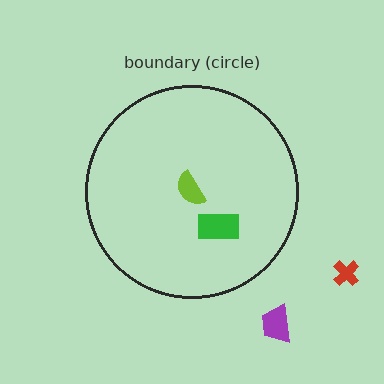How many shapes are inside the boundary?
2 inside, 2 outside.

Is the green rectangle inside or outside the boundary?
Inside.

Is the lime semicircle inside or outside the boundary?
Inside.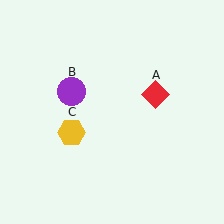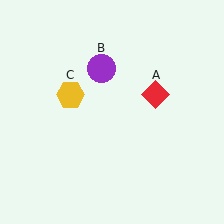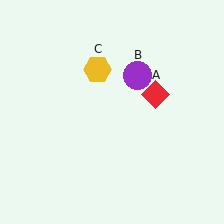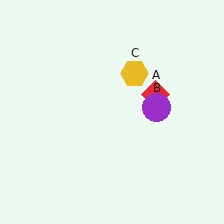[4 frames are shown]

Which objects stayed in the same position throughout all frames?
Red diamond (object A) remained stationary.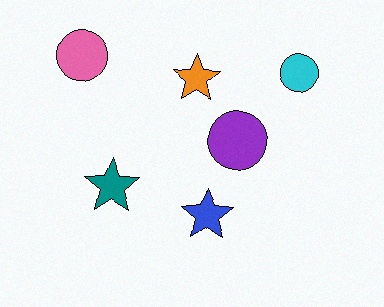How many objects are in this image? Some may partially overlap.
There are 6 objects.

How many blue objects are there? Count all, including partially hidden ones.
There is 1 blue object.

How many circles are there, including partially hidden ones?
There are 3 circles.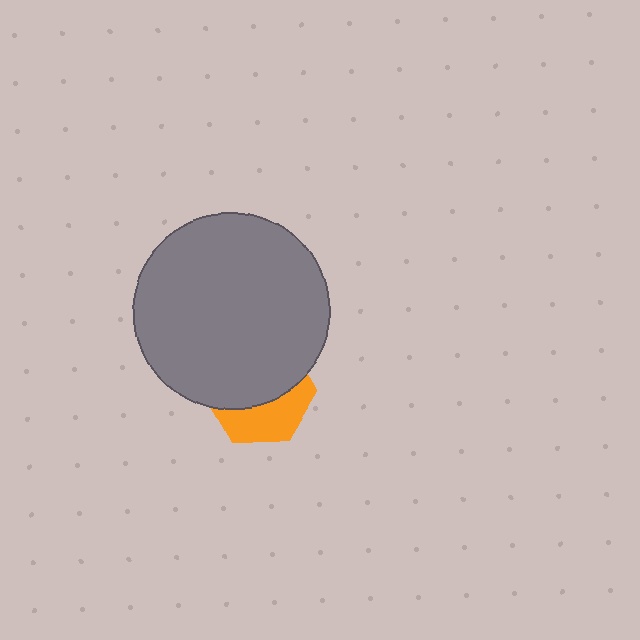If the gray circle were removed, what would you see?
You would see the complete orange hexagon.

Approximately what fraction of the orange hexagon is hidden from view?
Roughly 61% of the orange hexagon is hidden behind the gray circle.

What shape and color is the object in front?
The object in front is a gray circle.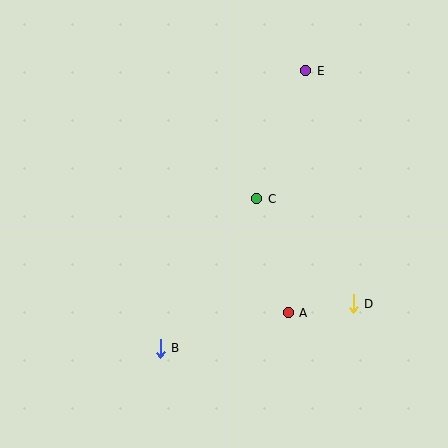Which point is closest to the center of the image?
Point C at (257, 199) is closest to the center.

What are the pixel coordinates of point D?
Point D is at (353, 304).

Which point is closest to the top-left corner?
Point E is closest to the top-left corner.